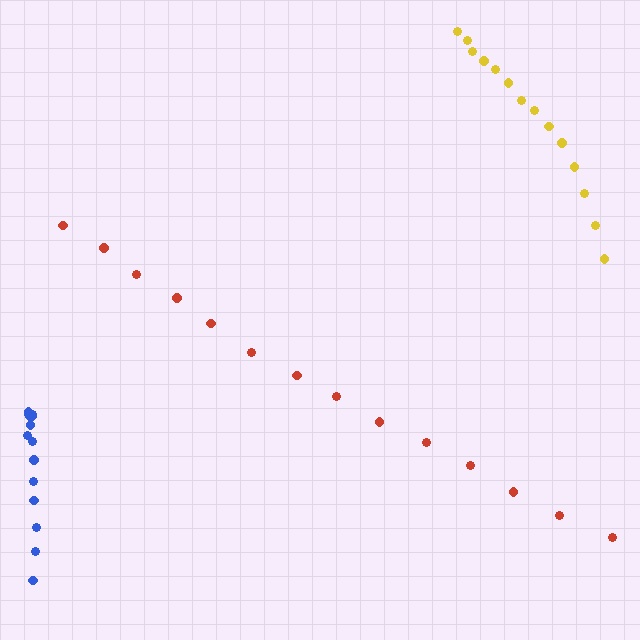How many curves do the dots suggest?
There are 3 distinct paths.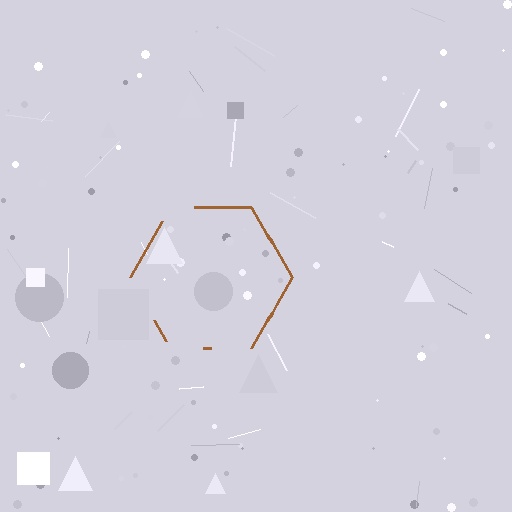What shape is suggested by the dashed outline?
The dashed outline suggests a hexagon.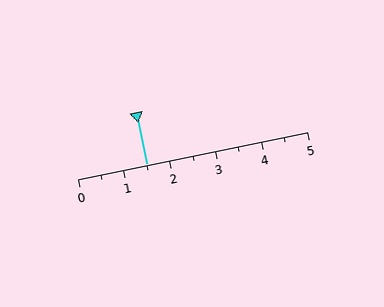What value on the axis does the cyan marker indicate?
The marker indicates approximately 1.5.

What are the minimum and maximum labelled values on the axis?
The axis runs from 0 to 5.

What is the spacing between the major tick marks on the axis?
The major ticks are spaced 1 apart.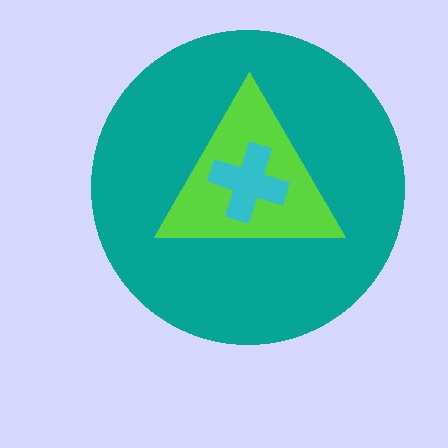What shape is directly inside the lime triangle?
The cyan cross.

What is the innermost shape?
The cyan cross.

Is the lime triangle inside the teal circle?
Yes.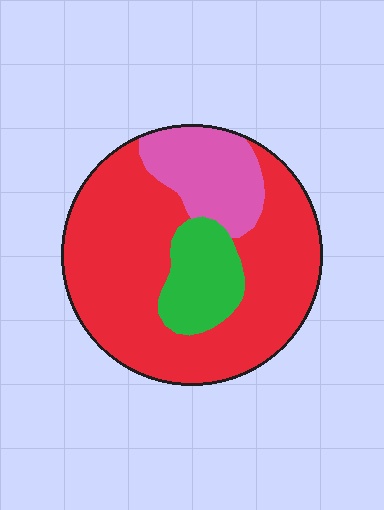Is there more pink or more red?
Red.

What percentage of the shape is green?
Green covers roughly 15% of the shape.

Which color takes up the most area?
Red, at roughly 70%.